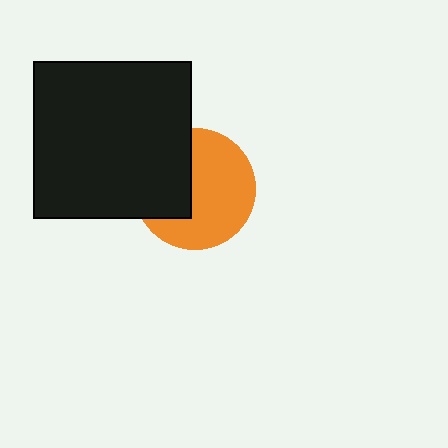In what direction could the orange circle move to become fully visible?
The orange circle could move right. That would shift it out from behind the black square entirely.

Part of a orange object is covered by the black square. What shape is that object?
It is a circle.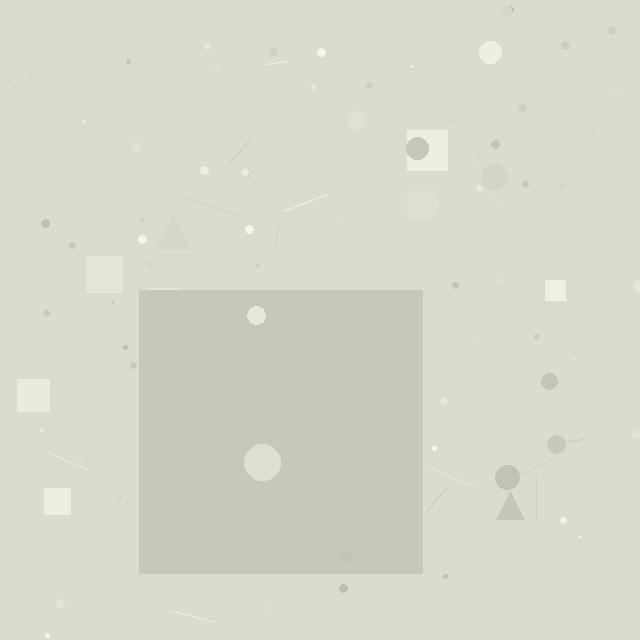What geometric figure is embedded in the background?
A square is embedded in the background.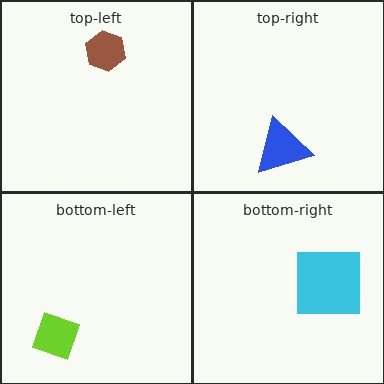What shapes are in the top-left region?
The brown hexagon.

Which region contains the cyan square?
The bottom-right region.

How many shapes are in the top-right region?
1.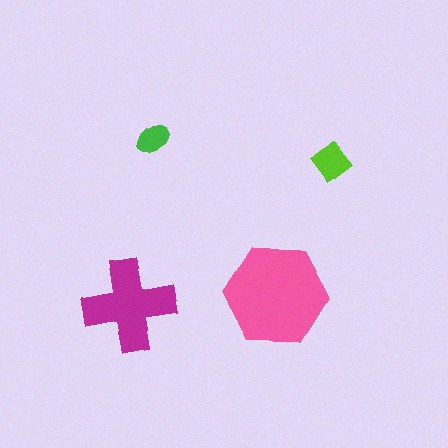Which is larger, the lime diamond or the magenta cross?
The magenta cross.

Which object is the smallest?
The green ellipse.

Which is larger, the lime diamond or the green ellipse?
The lime diamond.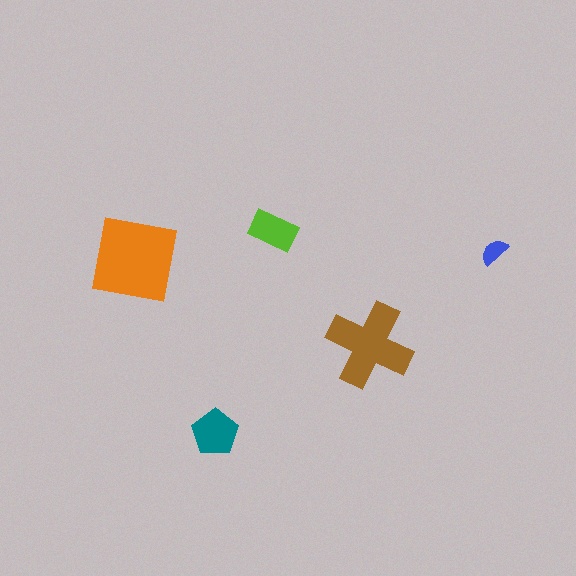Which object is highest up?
The lime rectangle is topmost.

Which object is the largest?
The orange square.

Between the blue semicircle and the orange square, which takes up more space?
The orange square.